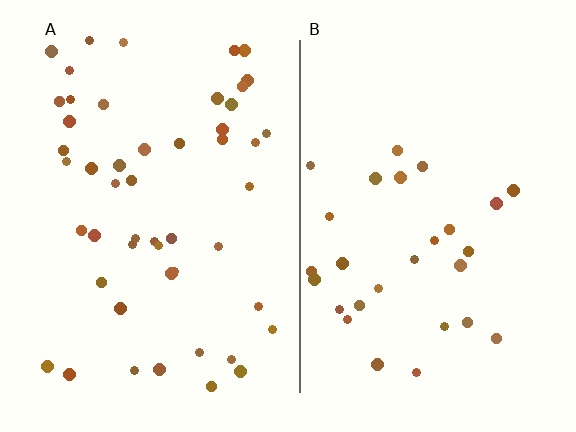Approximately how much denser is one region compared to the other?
Approximately 1.8× — region A over region B.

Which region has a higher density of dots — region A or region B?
A (the left).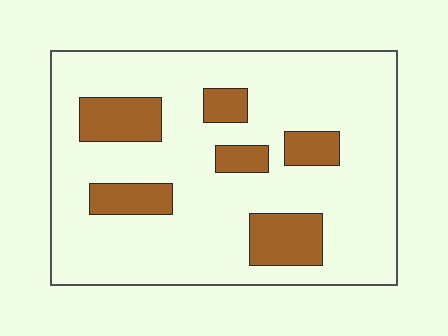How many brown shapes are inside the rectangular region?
6.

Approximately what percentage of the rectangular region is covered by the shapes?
Approximately 20%.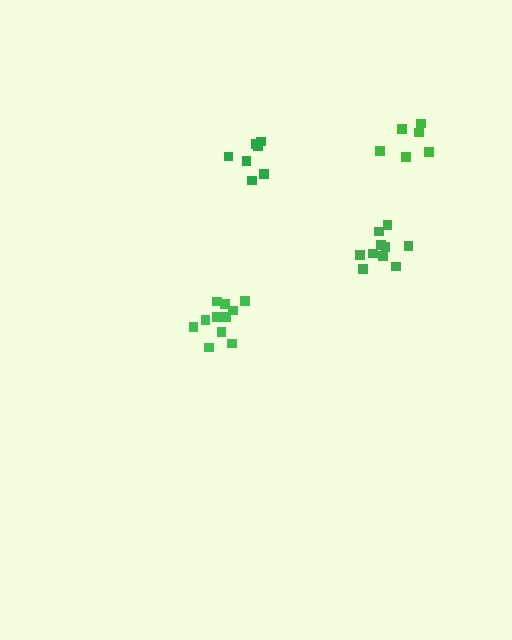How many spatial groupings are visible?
There are 4 spatial groupings.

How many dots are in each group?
Group 1: 6 dots, Group 2: 7 dots, Group 3: 11 dots, Group 4: 10 dots (34 total).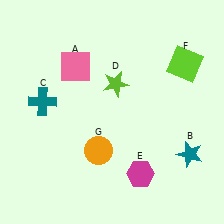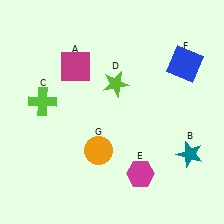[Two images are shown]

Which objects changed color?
A changed from pink to magenta. C changed from teal to lime. F changed from lime to blue.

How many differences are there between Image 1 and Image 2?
There are 3 differences between the two images.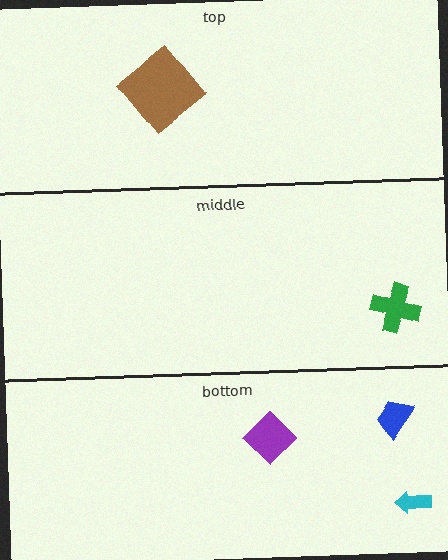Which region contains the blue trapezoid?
The bottom region.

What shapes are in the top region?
The brown diamond.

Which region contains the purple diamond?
The bottom region.